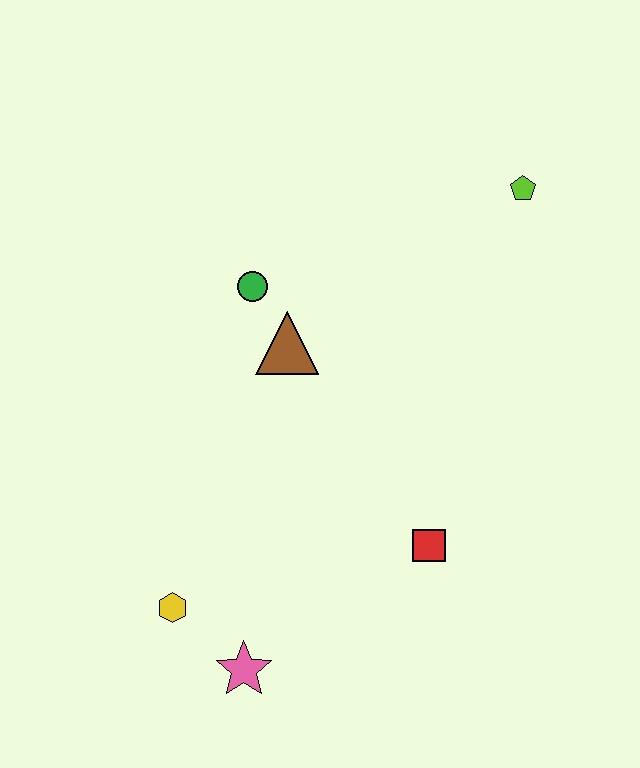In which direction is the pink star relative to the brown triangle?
The pink star is below the brown triangle.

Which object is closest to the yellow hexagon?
The pink star is closest to the yellow hexagon.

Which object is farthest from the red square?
The lime pentagon is farthest from the red square.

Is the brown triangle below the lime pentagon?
Yes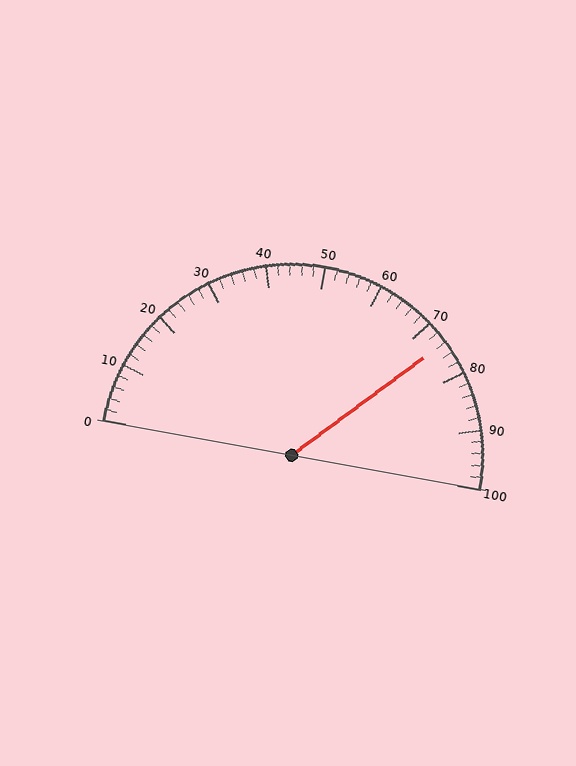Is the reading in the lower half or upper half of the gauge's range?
The reading is in the upper half of the range (0 to 100).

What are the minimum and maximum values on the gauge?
The gauge ranges from 0 to 100.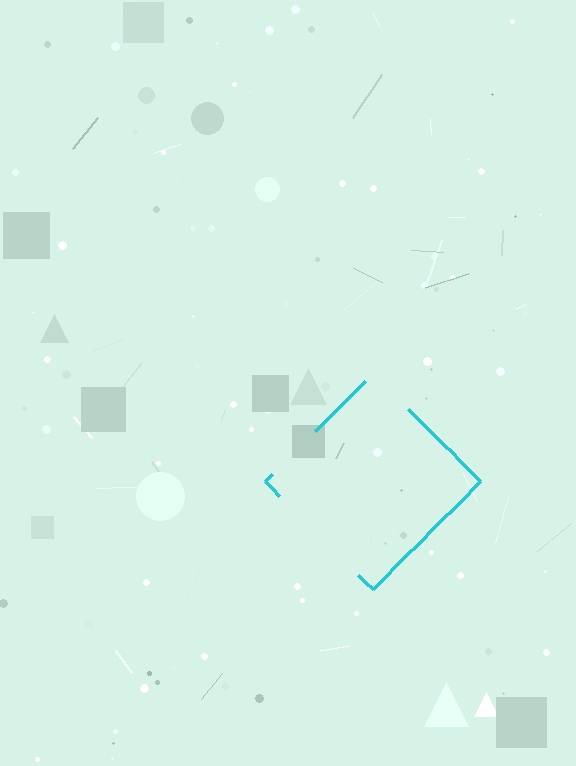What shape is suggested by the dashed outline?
The dashed outline suggests a diamond.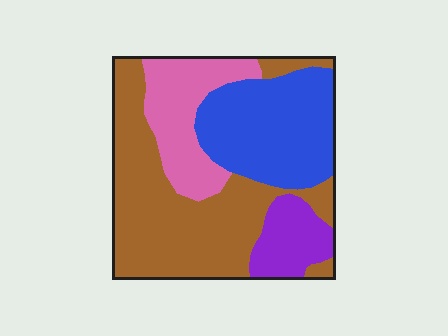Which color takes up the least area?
Purple, at roughly 10%.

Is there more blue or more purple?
Blue.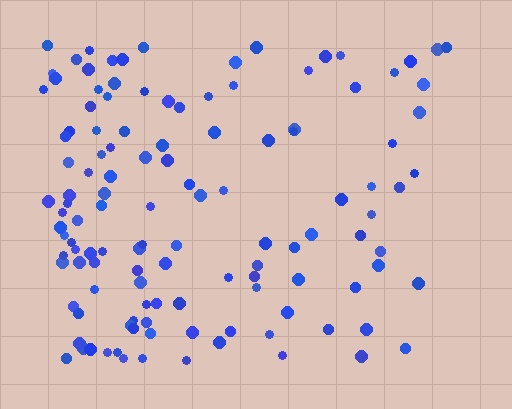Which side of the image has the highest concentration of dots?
The left.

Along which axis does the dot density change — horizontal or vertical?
Horizontal.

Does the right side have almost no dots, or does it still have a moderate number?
Still a moderate number, just noticeably fewer than the left.